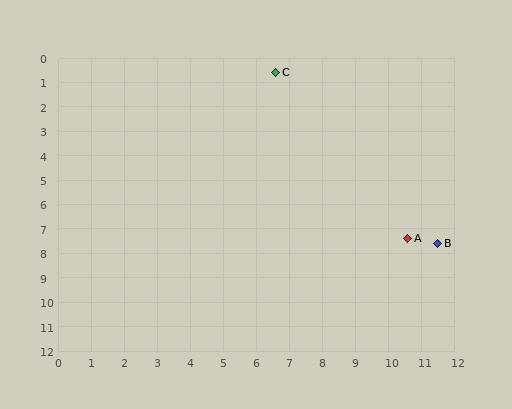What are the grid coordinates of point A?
Point A is at approximately (10.6, 7.4).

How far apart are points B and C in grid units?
Points B and C are about 8.5 grid units apart.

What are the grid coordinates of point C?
Point C is at approximately (6.6, 0.6).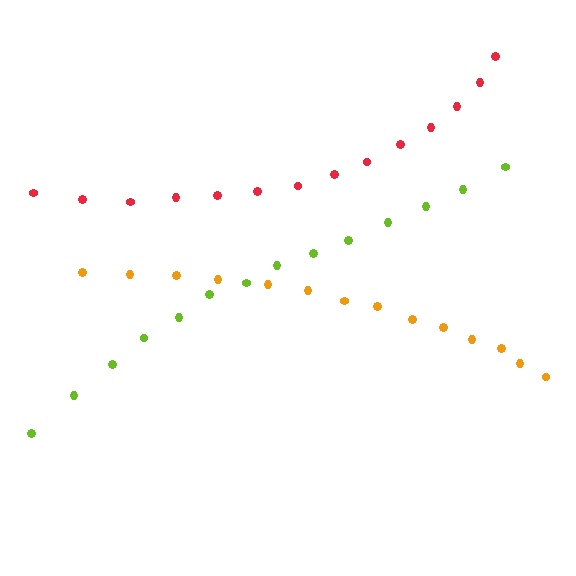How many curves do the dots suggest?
There are 3 distinct paths.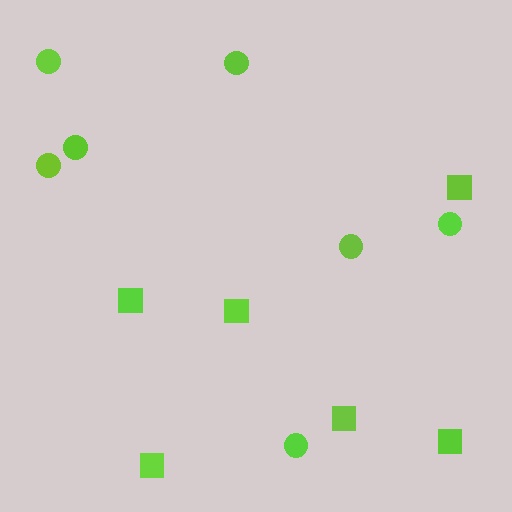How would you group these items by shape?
There are 2 groups: one group of squares (6) and one group of circles (7).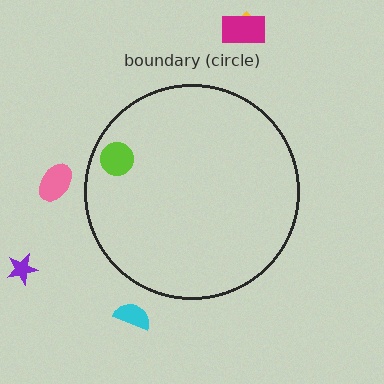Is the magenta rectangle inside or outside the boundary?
Outside.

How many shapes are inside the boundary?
1 inside, 5 outside.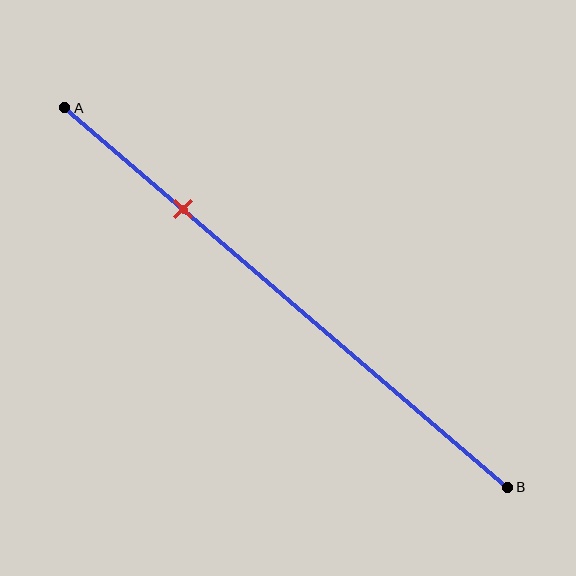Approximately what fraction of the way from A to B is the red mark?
The red mark is approximately 25% of the way from A to B.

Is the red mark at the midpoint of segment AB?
No, the mark is at about 25% from A, not at the 50% midpoint.